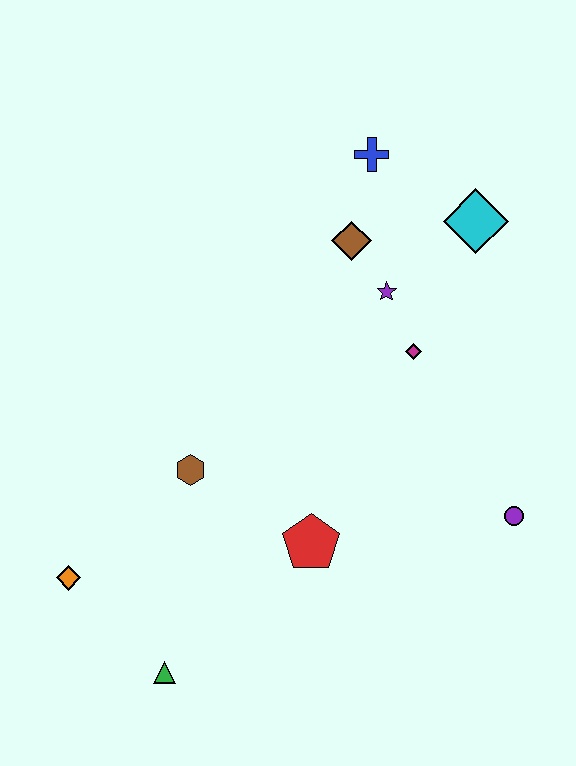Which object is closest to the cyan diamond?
The purple star is closest to the cyan diamond.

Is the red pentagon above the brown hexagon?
No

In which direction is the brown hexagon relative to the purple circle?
The brown hexagon is to the left of the purple circle.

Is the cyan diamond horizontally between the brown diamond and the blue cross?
No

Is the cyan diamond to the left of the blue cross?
No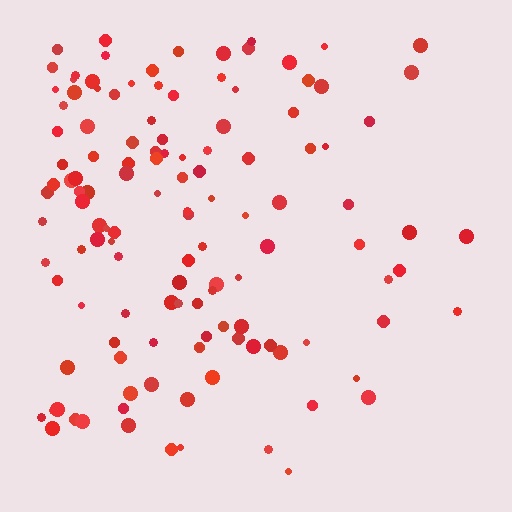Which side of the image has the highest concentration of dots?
The left.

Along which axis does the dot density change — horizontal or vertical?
Horizontal.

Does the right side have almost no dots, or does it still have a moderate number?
Still a moderate number, just noticeably fewer than the left.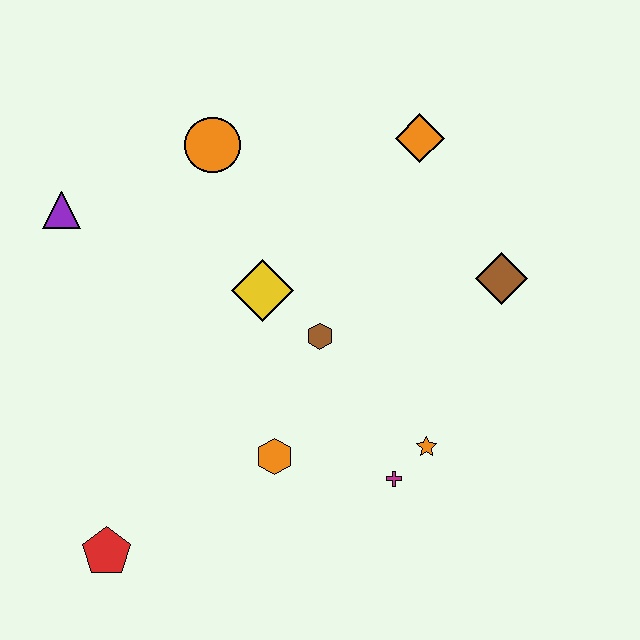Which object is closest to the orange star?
The magenta cross is closest to the orange star.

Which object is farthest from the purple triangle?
The brown diamond is farthest from the purple triangle.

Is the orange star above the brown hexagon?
No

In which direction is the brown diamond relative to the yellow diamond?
The brown diamond is to the right of the yellow diamond.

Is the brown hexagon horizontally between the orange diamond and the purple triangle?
Yes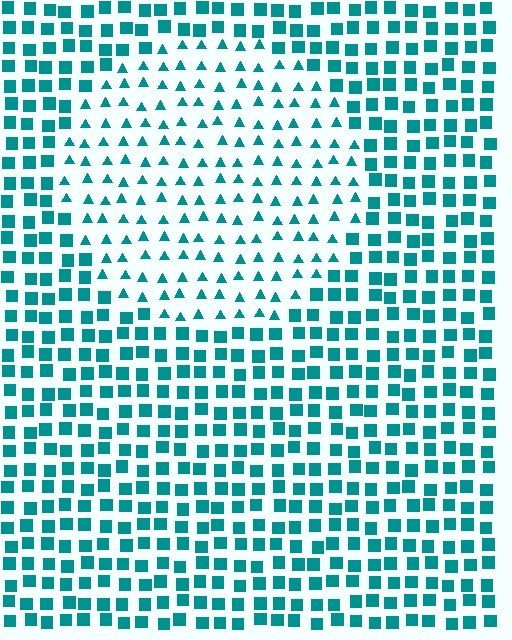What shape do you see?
I see a circle.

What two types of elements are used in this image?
The image uses triangles inside the circle region and squares outside it.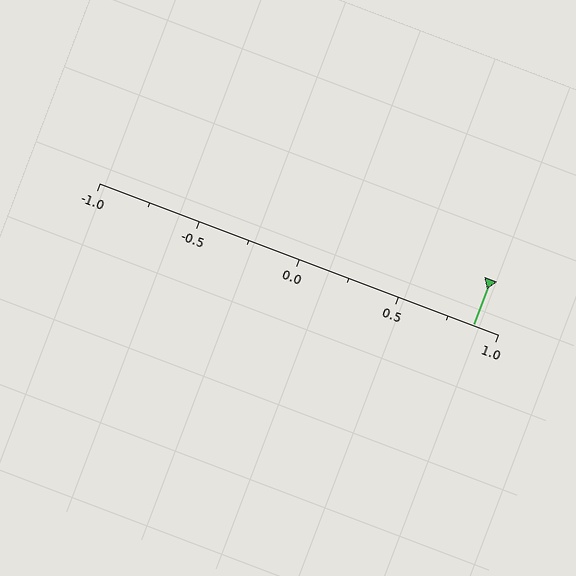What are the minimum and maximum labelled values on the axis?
The axis runs from -1.0 to 1.0.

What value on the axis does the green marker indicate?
The marker indicates approximately 0.88.